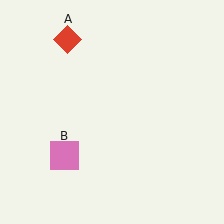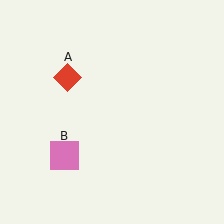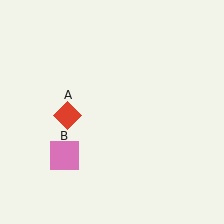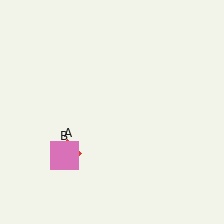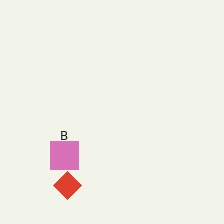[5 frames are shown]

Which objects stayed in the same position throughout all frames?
Pink square (object B) remained stationary.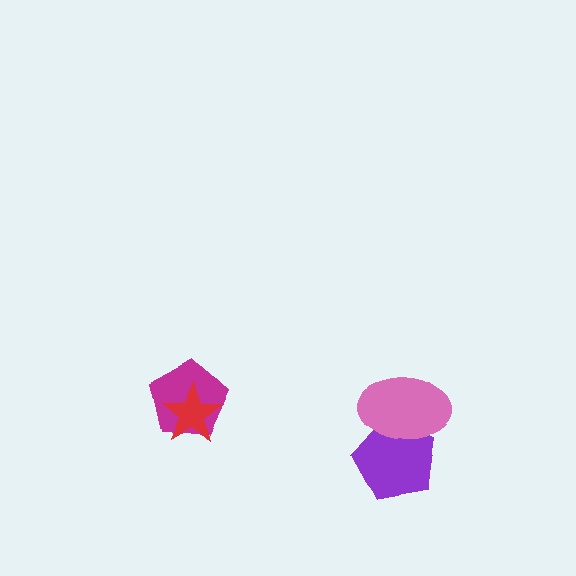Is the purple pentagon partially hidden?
Yes, it is partially covered by another shape.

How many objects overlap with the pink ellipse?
1 object overlaps with the pink ellipse.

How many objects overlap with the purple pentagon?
1 object overlaps with the purple pentagon.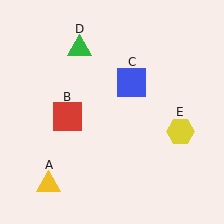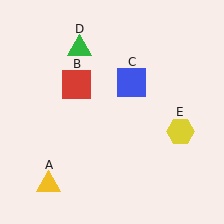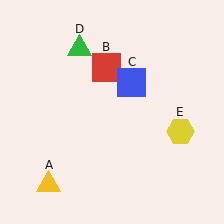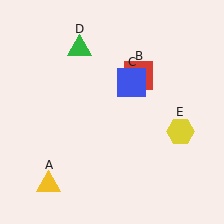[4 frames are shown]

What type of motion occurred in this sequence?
The red square (object B) rotated clockwise around the center of the scene.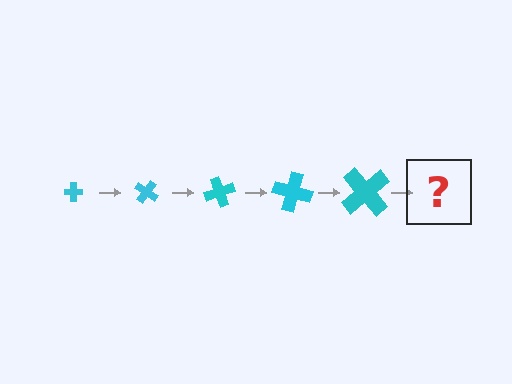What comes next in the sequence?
The next element should be a cross, larger than the previous one and rotated 175 degrees from the start.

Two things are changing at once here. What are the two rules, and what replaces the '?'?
The two rules are that the cross grows larger each step and it rotates 35 degrees each step. The '?' should be a cross, larger than the previous one and rotated 175 degrees from the start.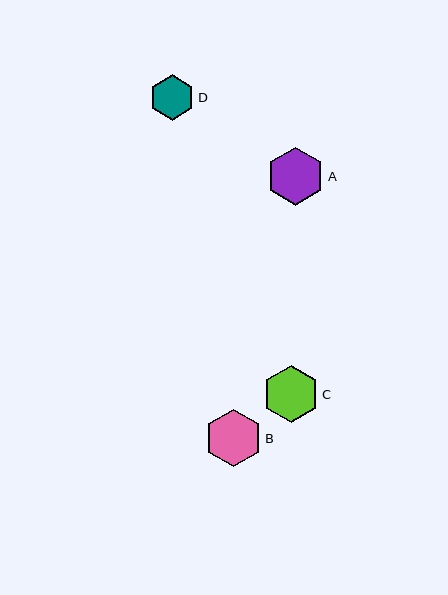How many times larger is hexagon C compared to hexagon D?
Hexagon C is approximately 1.2 times the size of hexagon D.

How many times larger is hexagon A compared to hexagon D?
Hexagon A is approximately 1.3 times the size of hexagon D.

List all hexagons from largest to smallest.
From largest to smallest: B, A, C, D.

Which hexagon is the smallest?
Hexagon D is the smallest with a size of approximately 45 pixels.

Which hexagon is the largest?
Hexagon B is the largest with a size of approximately 58 pixels.